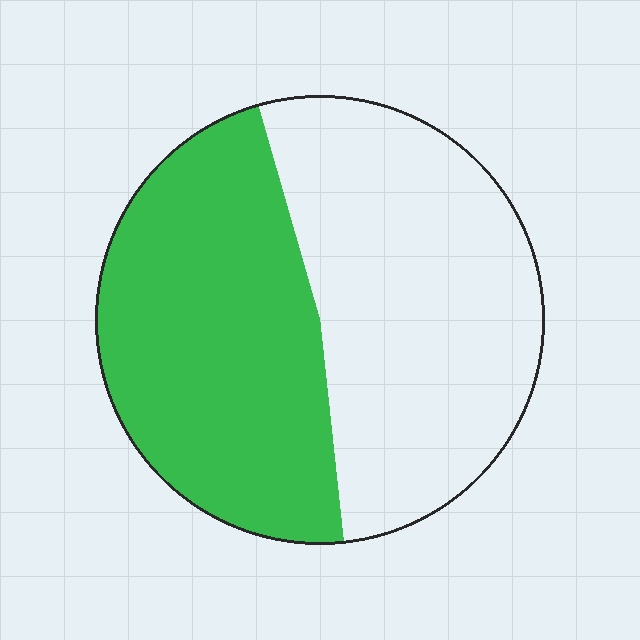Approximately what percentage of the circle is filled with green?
Approximately 45%.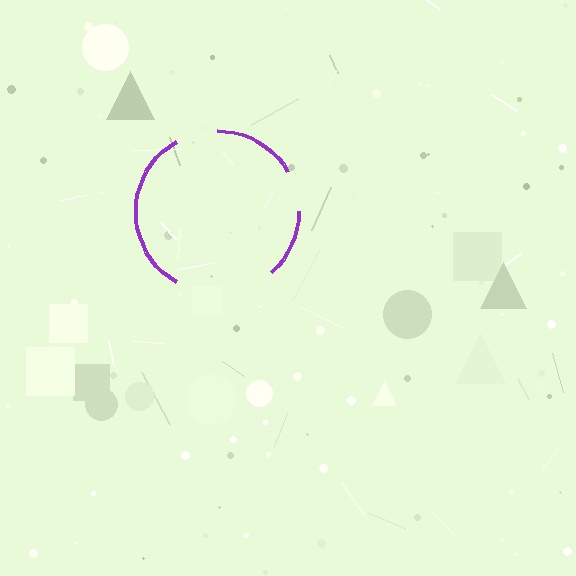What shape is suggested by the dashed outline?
The dashed outline suggests a circle.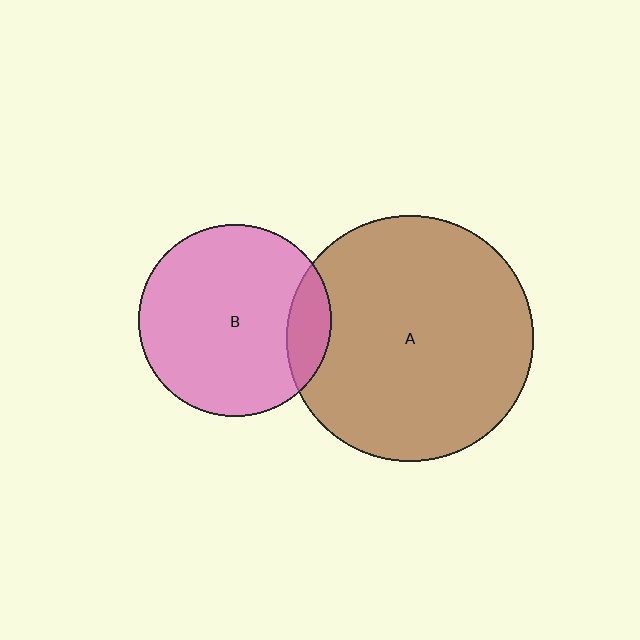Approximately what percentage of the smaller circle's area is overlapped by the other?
Approximately 15%.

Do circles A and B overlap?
Yes.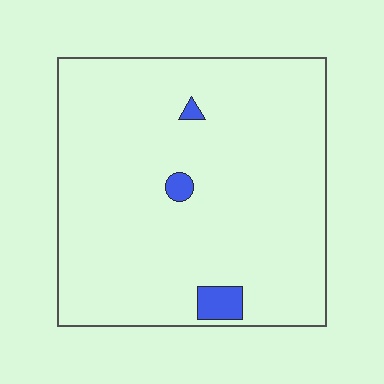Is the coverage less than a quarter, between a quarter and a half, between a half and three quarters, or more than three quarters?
Less than a quarter.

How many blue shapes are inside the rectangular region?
3.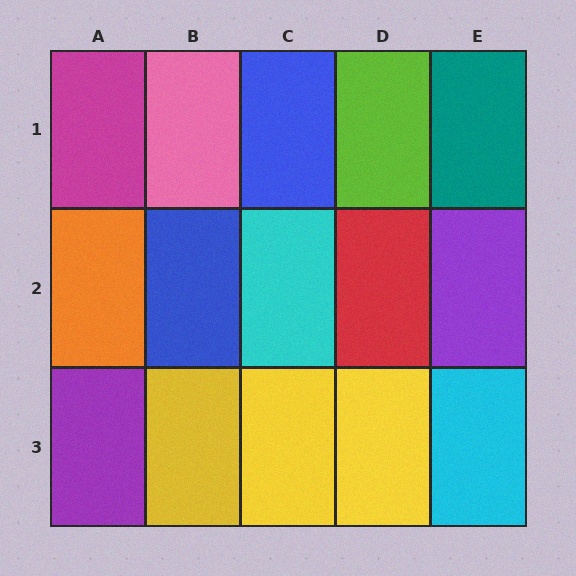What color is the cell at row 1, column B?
Pink.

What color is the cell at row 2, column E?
Purple.